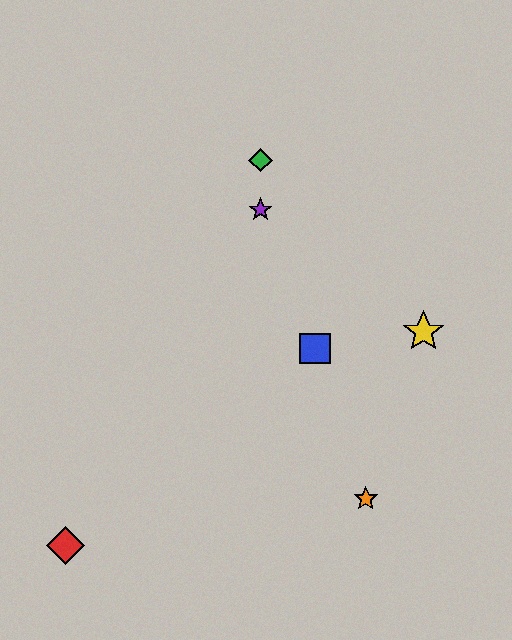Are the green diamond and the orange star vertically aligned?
No, the green diamond is at x≈260 and the orange star is at x≈366.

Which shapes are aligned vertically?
The green diamond, the purple star are aligned vertically.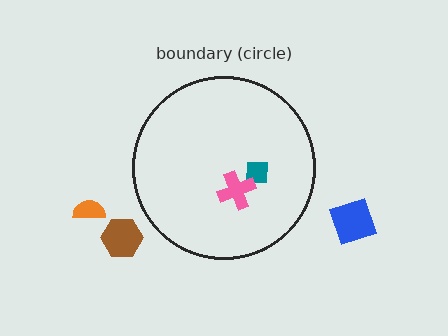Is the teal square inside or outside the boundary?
Inside.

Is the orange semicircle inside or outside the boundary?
Outside.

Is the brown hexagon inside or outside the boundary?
Outside.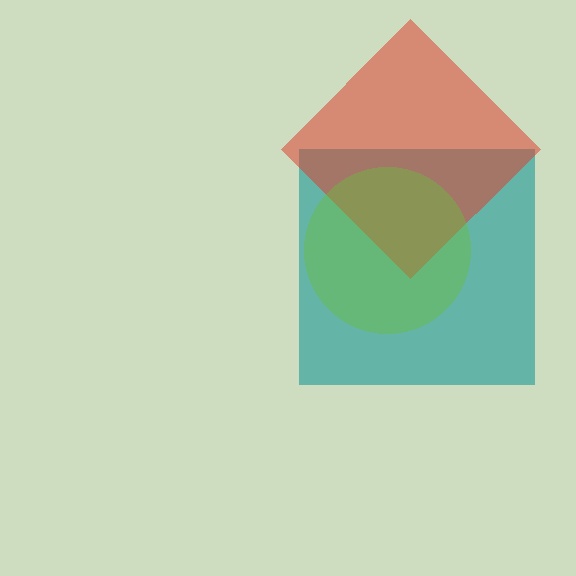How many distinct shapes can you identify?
There are 3 distinct shapes: a teal square, a red diamond, a lime circle.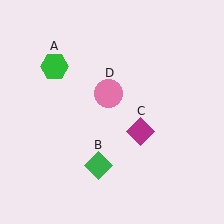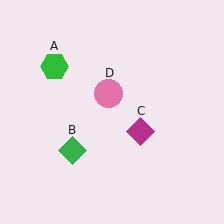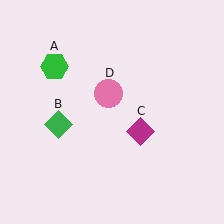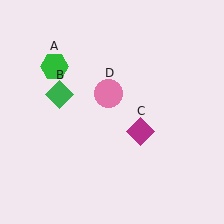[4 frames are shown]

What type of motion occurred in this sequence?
The green diamond (object B) rotated clockwise around the center of the scene.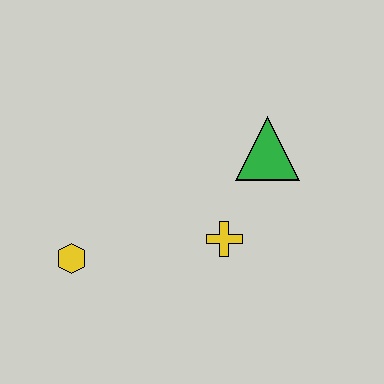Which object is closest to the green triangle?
The yellow cross is closest to the green triangle.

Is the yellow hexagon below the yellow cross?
Yes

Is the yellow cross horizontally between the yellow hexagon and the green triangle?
Yes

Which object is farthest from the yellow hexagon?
The green triangle is farthest from the yellow hexagon.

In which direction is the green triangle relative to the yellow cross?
The green triangle is above the yellow cross.